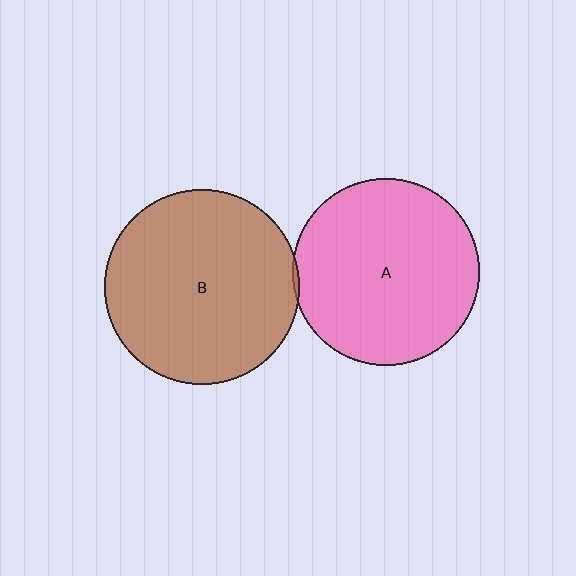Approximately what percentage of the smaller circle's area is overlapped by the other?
Approximately 5%.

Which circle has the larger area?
Circle B (brown).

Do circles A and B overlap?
Yes.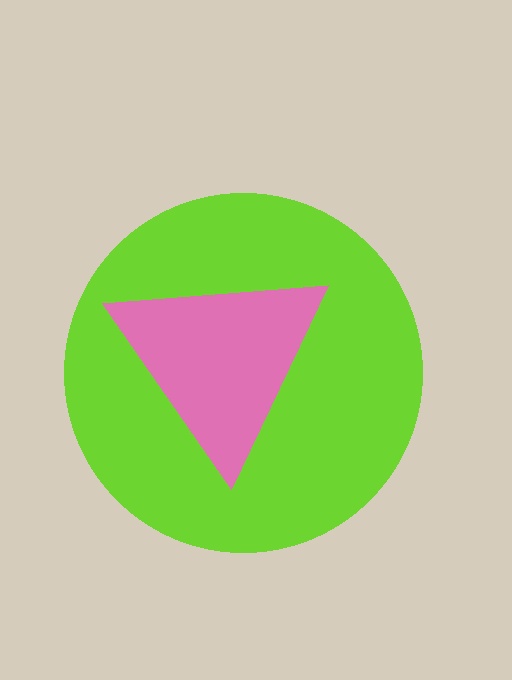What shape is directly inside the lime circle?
The pink triangle.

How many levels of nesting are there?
2.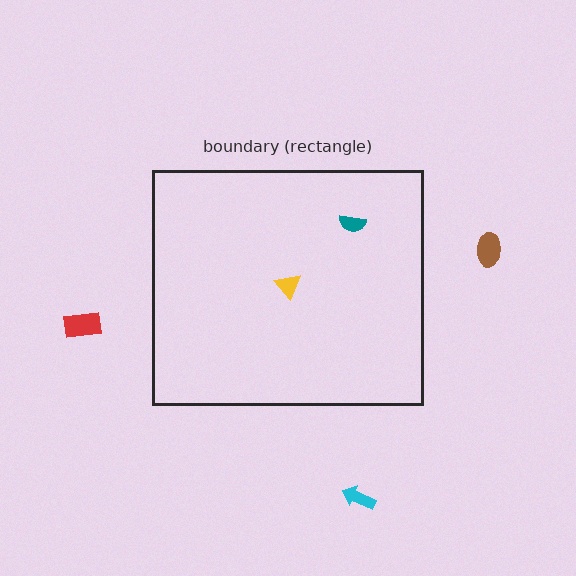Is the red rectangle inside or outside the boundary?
Outside.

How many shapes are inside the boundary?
2 inside, 3 outside.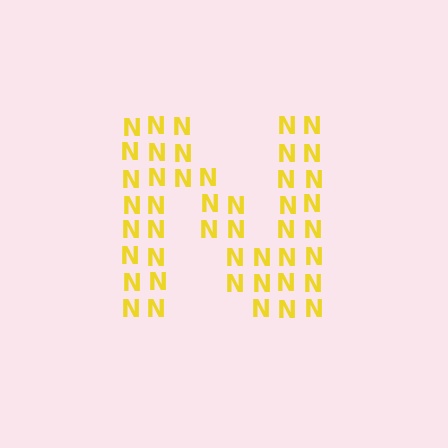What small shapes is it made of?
It is made of small letter N's.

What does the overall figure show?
The overall figure shows the letter N.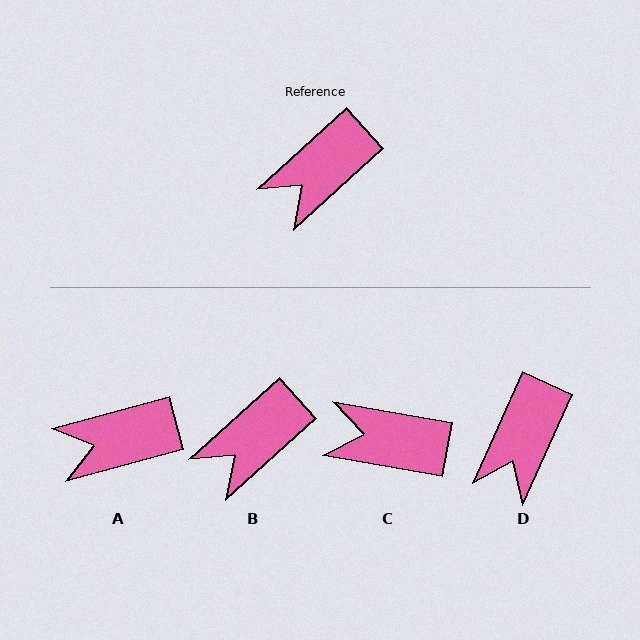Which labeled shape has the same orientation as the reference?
B.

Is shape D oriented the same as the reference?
No, it is off by about 23 degrees.